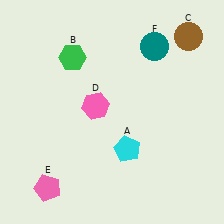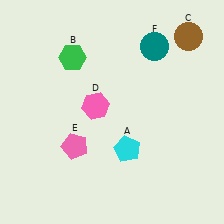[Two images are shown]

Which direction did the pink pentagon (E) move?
The pink pentagon (E) moved up.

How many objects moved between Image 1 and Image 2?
1 object moved between the two images.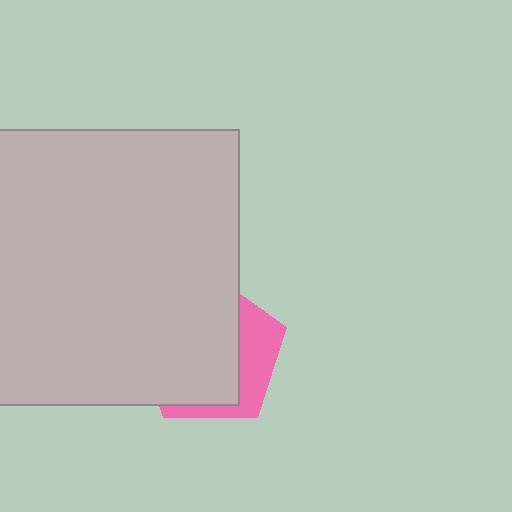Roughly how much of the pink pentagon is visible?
A small part of it is visible (roughly 31%).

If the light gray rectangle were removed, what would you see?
You would see the complete pink pentagon.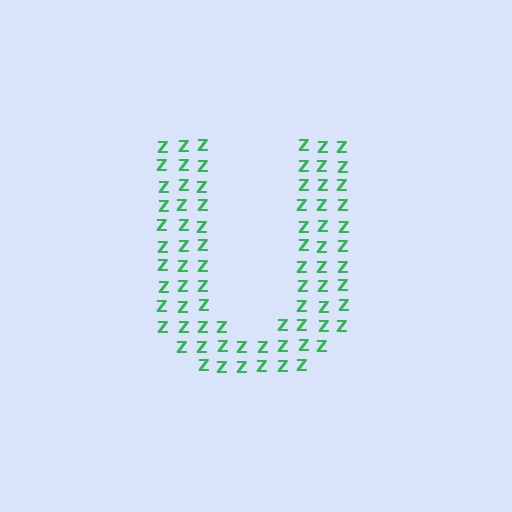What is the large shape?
The large shape is the letter U.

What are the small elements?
The small elements are letter Z's.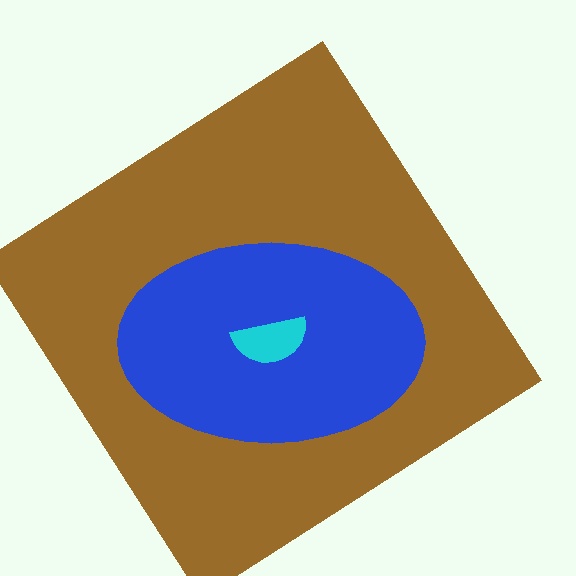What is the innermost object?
The cyan semicircle.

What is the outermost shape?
The brown diamond.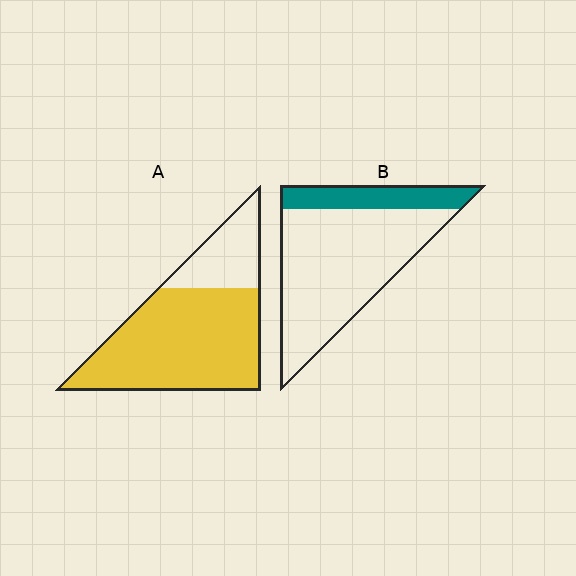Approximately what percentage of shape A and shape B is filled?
A is approximately 75% and B is approximately 20%.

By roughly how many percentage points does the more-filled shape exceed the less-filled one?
By roughly 55 percentage points (A over B).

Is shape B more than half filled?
No.